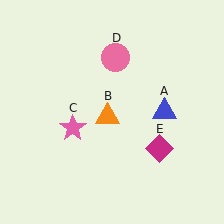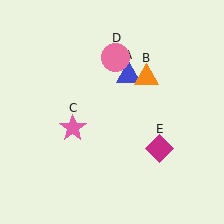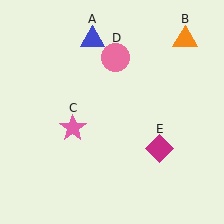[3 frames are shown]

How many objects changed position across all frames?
2 objects changed position: blue triangle (object A), orange triangle (object B).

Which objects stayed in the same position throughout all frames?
Pink star (object C) and pink circle (object D) and magenta diamond (object E) remained stationary.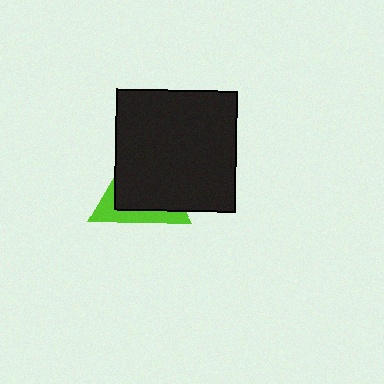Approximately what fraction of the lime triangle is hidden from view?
Roughly 69% of the lime triangle is hidden behind the black square.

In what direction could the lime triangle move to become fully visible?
The lime triangle could move toward the lower-left. That would shift it out from behind the black square entirely.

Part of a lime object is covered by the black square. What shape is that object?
It is a triangle.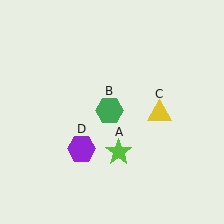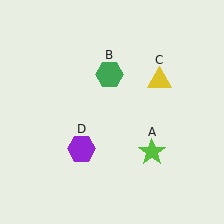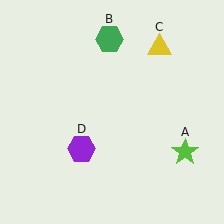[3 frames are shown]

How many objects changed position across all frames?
3 objects changed position: lime star (object A), green hexagon (object B), yellow triangle (object C).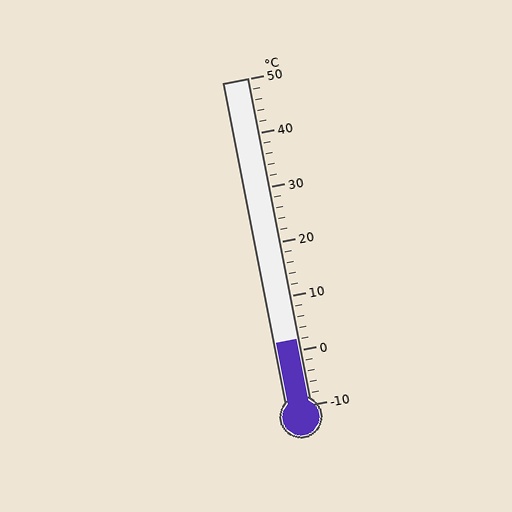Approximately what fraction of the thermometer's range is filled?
The thermometer is filled to approximately 20% of its range.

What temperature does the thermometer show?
The thermometer shows approximately 2°C.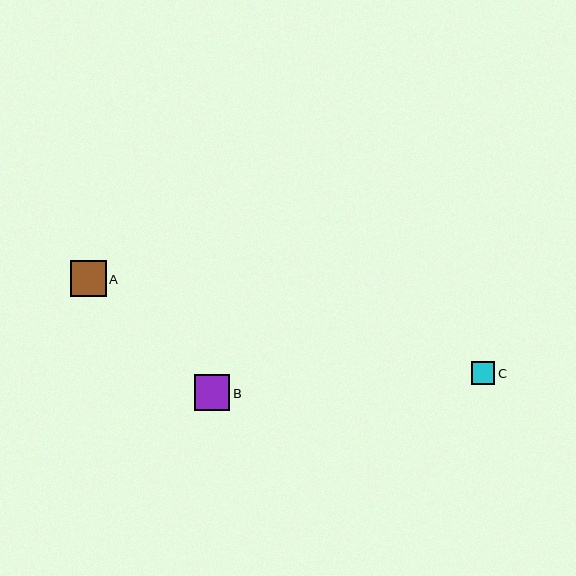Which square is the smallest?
Square C is the smallest with a size of approximately 23 pixels.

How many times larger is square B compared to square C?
Square B is approximately 1.5 times the size of square C.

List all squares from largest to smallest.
From largest to smallest: A, B, C.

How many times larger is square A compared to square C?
Square A is approximately 1.5 times the size of square C.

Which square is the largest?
Square A is the largest with a size of approximately 36 pixels.